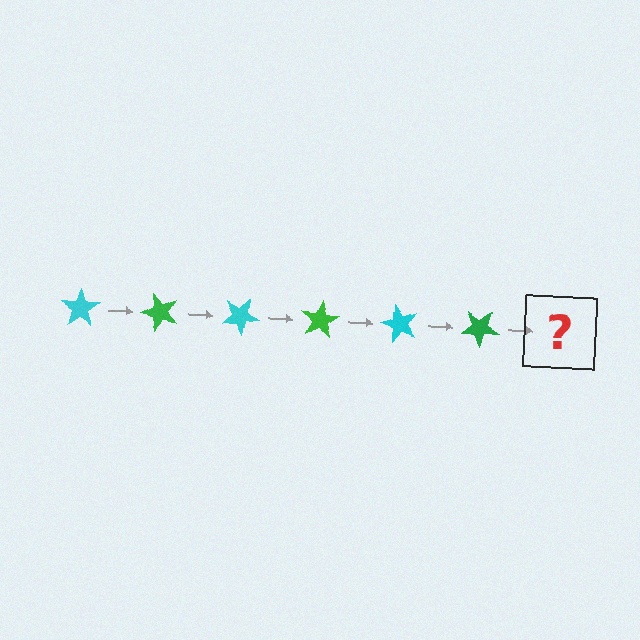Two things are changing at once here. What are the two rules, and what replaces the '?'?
The two rules are that it rotates 50 degrees each step and the color cycles through cyan and green. The '?' should be a cyan star, rotated 300 degrees from the start.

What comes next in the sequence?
The next element should be a cyan star, rotated 300 degrees from the start.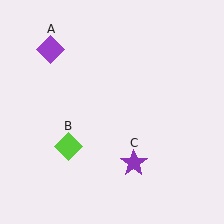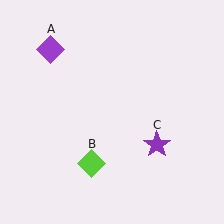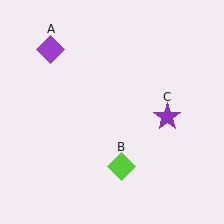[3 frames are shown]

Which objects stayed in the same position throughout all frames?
Purple diamond (object A) remained stationary.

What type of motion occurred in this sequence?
The lime diamond (object B), purple star (object C) rotated counterclockwise around the center of the scene.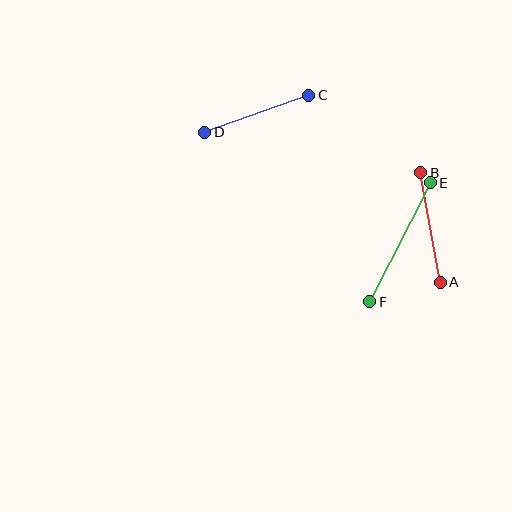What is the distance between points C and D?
The distance is approximately 110 pixels.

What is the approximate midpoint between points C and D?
The midpoint is at approximately (257, 114) pixels.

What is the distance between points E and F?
The distance is approximately 134 pixels.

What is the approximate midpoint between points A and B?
The midpoint is at approximately (430, 228) pixels.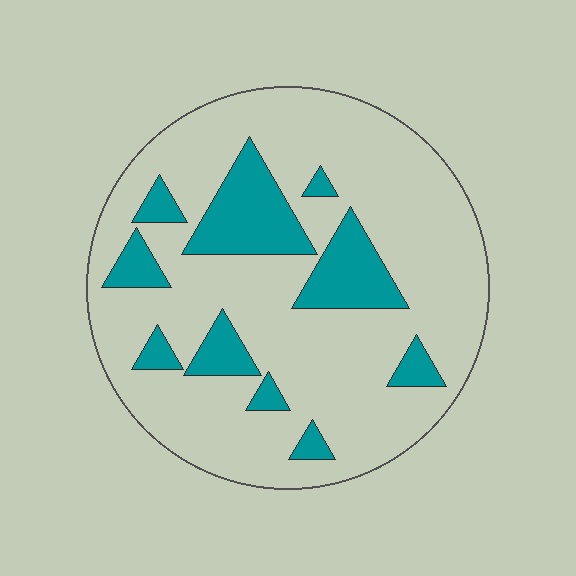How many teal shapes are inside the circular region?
10.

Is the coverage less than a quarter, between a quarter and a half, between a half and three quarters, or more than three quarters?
Less than a quarter.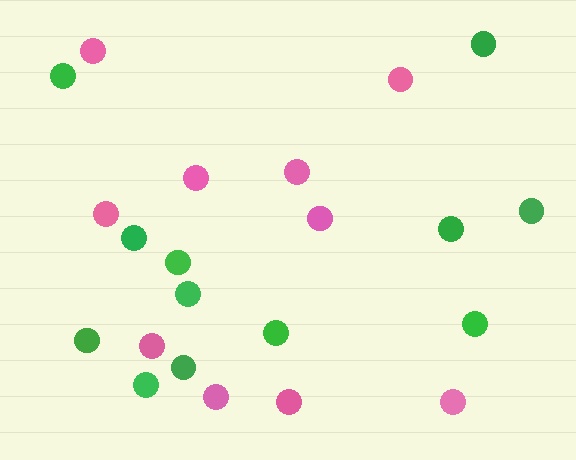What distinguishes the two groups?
There are 2 groups: one group of green circles (12) and one group of pink circles (10).